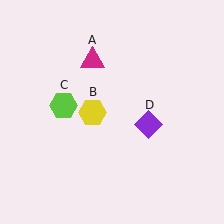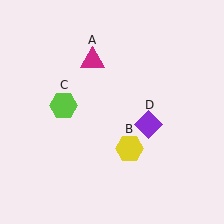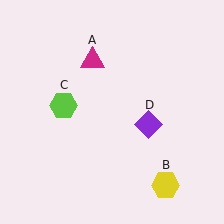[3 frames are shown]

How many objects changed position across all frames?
1 object changed position: yellow hexagon (object B).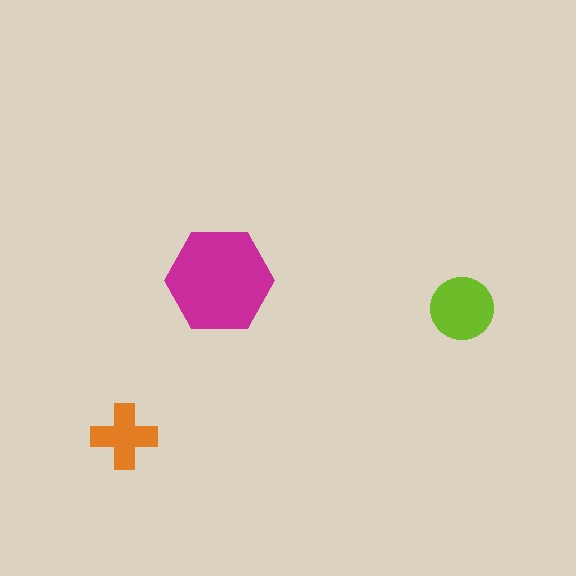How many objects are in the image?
There are 3 objects in the image.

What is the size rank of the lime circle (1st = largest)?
2nd.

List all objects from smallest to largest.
The orange cross, the lime circle, the magenta hexagon.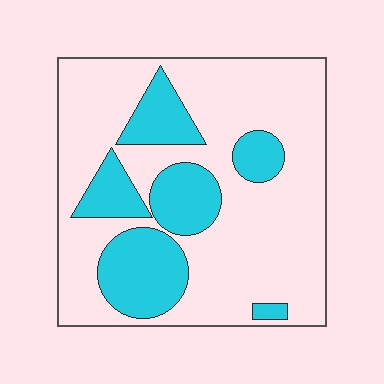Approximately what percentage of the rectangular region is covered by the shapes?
Approximately 30%.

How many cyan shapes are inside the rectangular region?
6.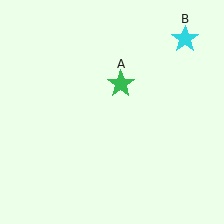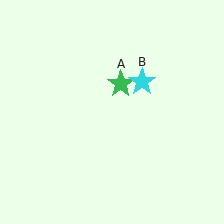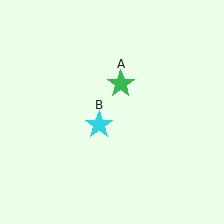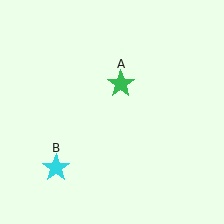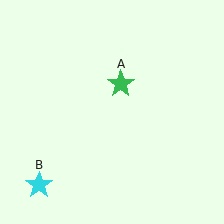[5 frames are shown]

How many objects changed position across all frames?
1 object changed position: cyan star (object B).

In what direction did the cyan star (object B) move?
The cyan star (object B) moved down and to the left.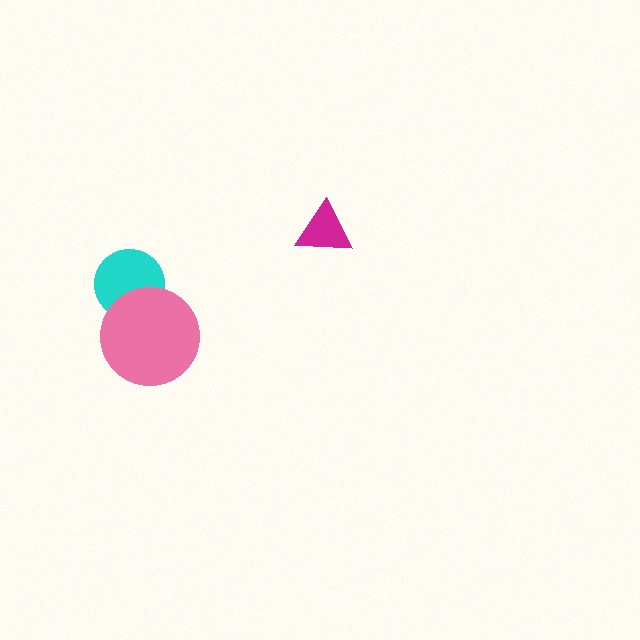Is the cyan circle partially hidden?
Yes, it is partially covered by another shape.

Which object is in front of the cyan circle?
The pink circle is in front of the cyan circle.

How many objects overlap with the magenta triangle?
0 objects overlap with the magenta triangle.